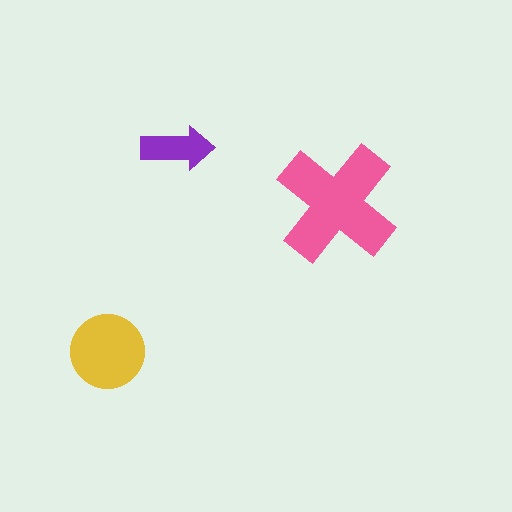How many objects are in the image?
There are 3 objects in the image.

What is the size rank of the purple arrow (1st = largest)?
3rd.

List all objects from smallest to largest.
The purple arrow, the yellow circle, the pink cross.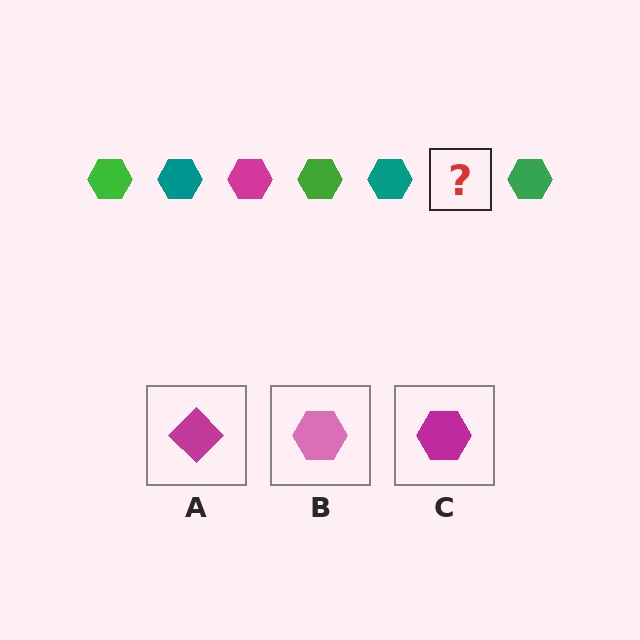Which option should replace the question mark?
Option C.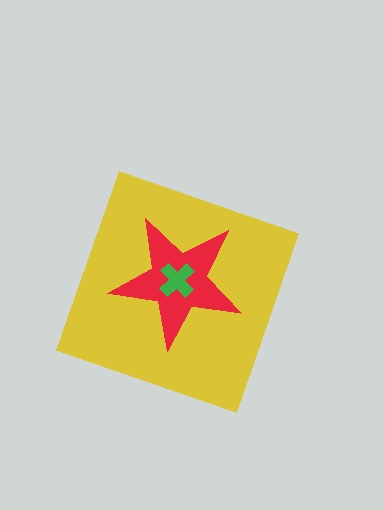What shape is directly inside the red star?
The green cross.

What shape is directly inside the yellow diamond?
The red star.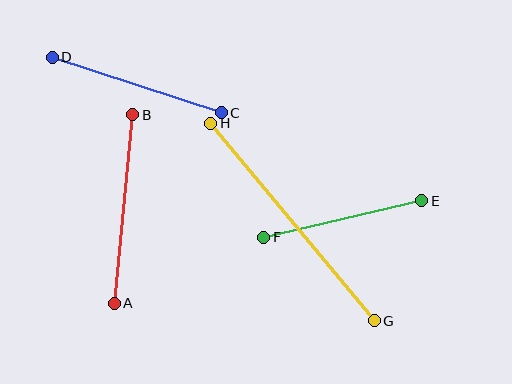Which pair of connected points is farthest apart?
Points G and H are farthest apart.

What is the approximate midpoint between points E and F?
The midpoint is at approximately (343, 219) pixels.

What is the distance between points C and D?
The distance is approximately 178 pixels.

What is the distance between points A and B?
The distance is approximately 190 pixels.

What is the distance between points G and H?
The distance is approximately 256 pixels.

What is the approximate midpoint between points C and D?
The midpoint is at approximately (137, 85) pixels.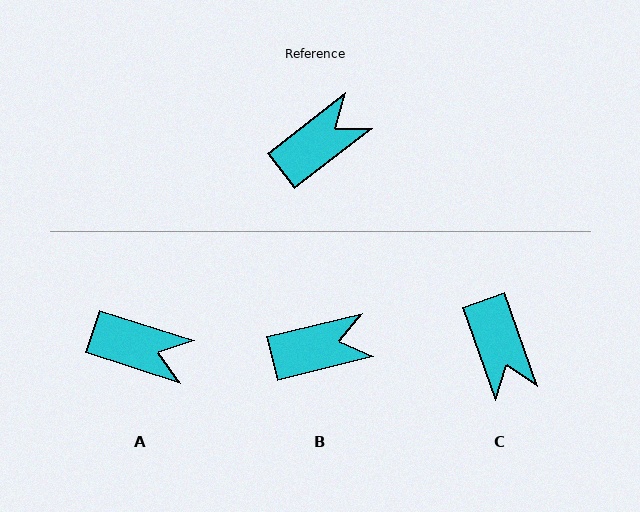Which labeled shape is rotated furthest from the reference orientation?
C, about 108 degrees away.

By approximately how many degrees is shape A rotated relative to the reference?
Approximately 55 degrees clockwise.